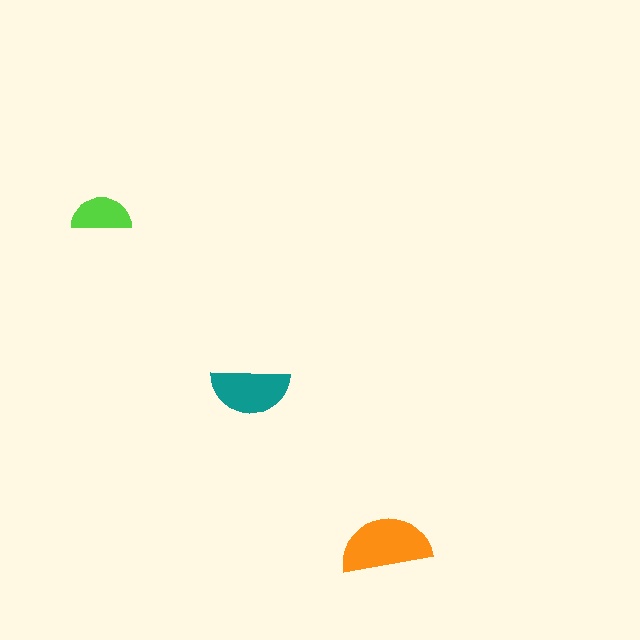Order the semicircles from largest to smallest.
the orange one, the teal one, the lime one.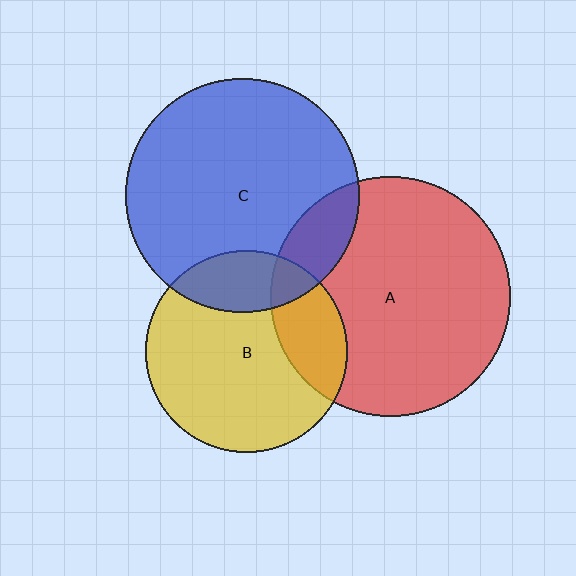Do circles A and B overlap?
Yes.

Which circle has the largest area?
Circle A (red).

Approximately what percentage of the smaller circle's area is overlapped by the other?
Approximately 25%.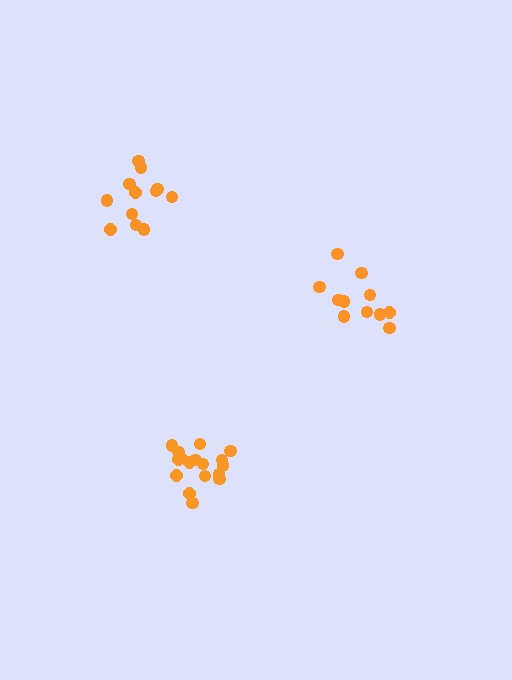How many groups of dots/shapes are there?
There are 3 groups.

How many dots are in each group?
Group 1: 12 dots, Group 2: 11 dots, Group 3: 17 dots (40 total).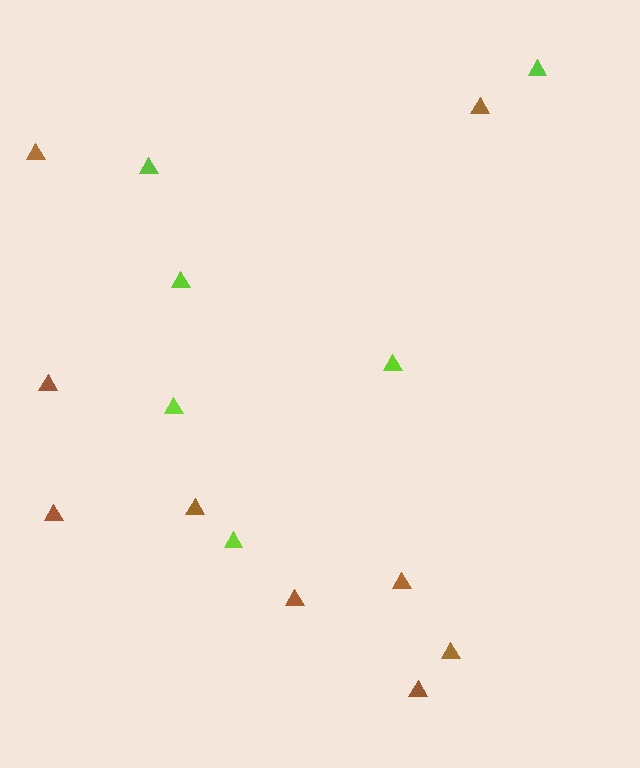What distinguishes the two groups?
There are 2 groups: one group of brown triangles (9) and one group of lime triangles (6).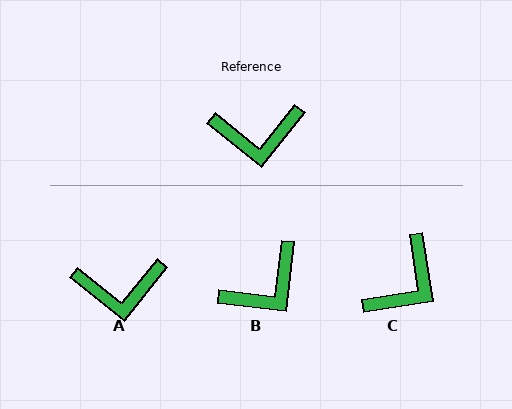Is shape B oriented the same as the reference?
No, it is off by about 32 degrees.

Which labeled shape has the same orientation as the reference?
A.